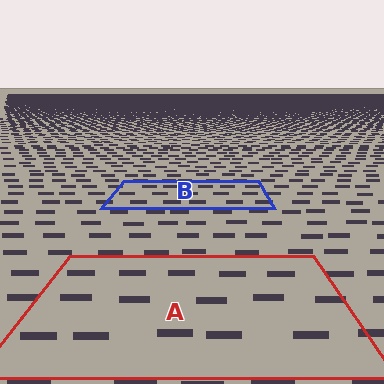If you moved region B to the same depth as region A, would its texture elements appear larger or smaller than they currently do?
They would appear larger. At a closer depth, the same texture elements are projected at a bigger on-screen size.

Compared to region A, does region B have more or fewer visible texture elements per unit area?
Region B has more texture elements per unit area — they are packed more densely because it is farther away.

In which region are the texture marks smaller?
The texture marks are smaller in region B, because it is farther away.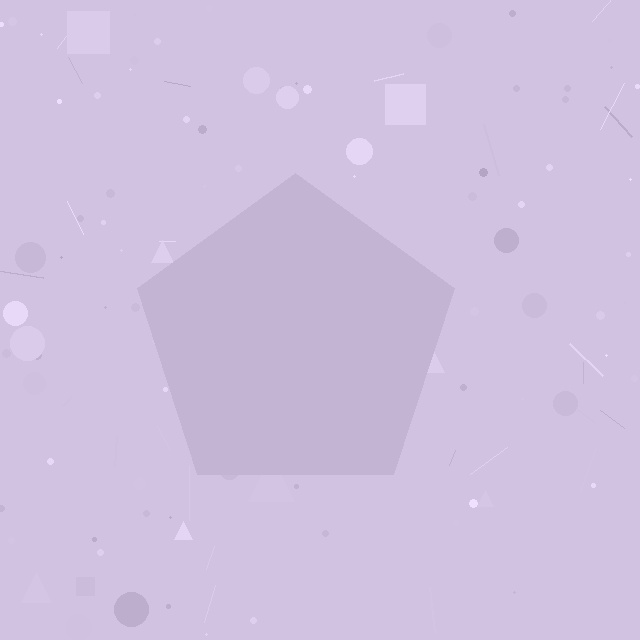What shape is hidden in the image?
A pentagon is hidden in the image.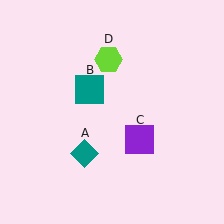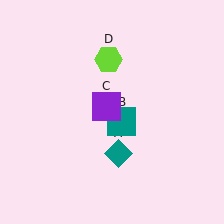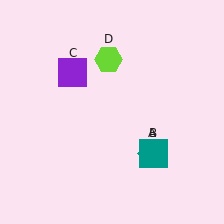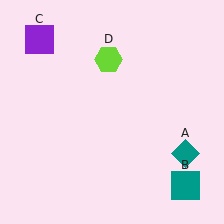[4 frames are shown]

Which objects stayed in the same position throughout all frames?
Lime hexagon (object D) remained stationary.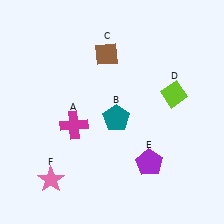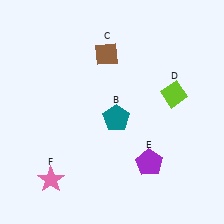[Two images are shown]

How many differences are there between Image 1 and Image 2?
There is 1 difference between the two images.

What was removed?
The magenta cross (A) was removed in Image 2.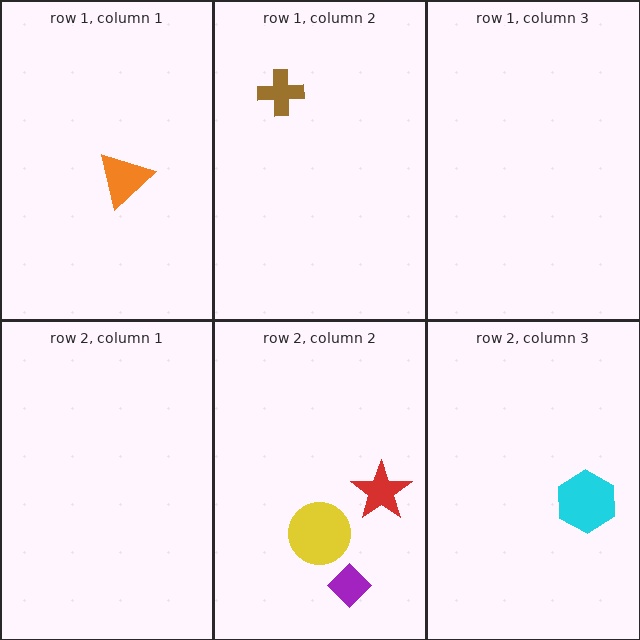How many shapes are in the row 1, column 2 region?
1.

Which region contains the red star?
The row 2, column 2 region.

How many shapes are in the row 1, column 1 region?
1.